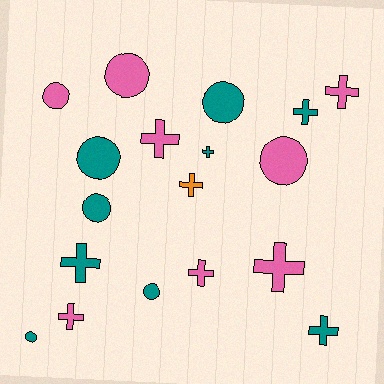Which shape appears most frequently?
Cross, with 10 objects.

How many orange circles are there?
There are no orange circles.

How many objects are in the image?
There are 18 objects.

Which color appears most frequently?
Teal, with 9 objects.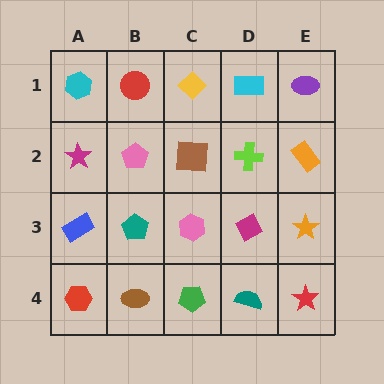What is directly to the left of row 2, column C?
A pink pentagon.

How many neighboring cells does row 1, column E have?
2.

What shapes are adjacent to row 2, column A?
A cyan hexagon (row 1, column A), a blue rectangle (row 3, column A), a pink pentagon (row 2, column B).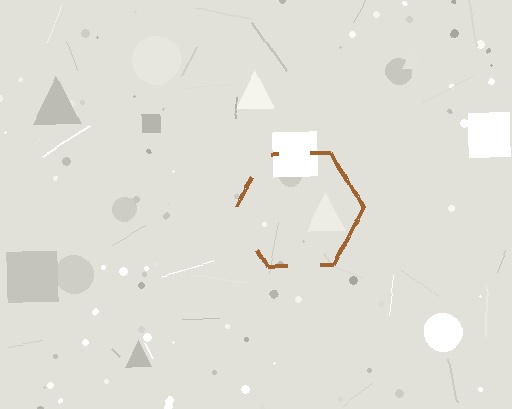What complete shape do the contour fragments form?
The contour fragments form a hexagon.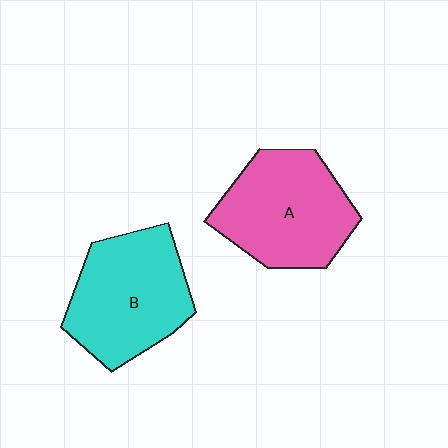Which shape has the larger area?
Shape A (pink).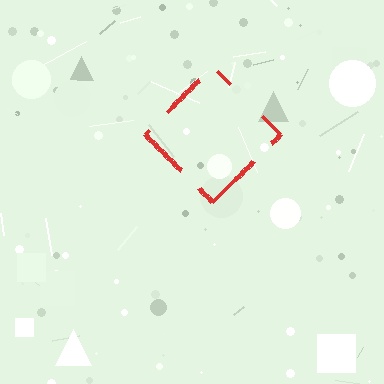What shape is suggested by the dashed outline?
The dashed outline suggests a diamond.